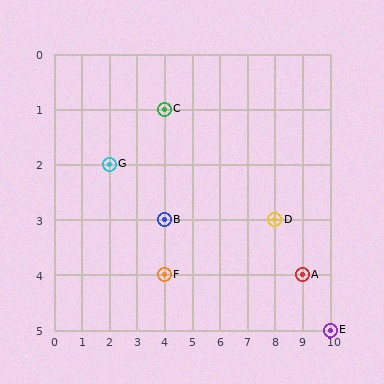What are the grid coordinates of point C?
Point C is at grid coordinates (4, 1).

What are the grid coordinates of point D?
Point D is at grid coordinates (8, 3).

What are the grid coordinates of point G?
Point G is at grid coordinates (2, 2).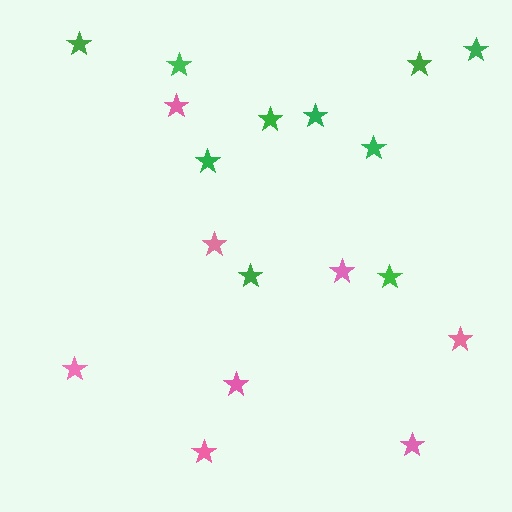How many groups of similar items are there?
There are 2 groups: one group of pink stars (8) and one group of green stars (10).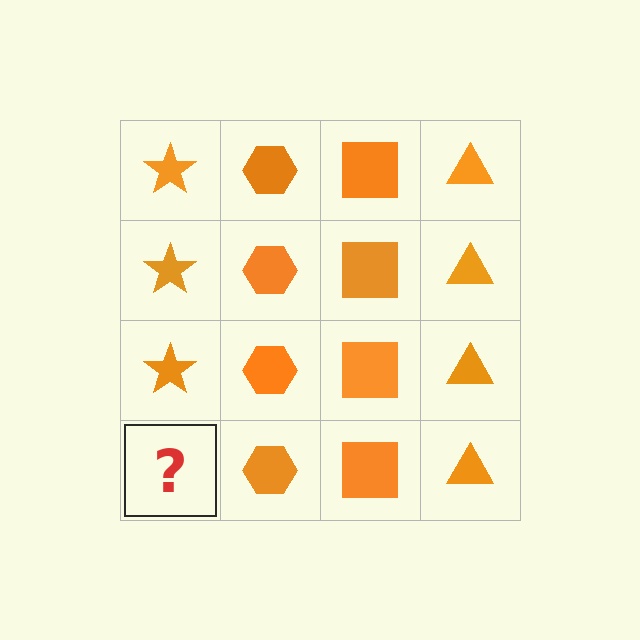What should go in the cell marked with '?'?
The missing cell should contain an orange star.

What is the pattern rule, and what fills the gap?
The rule is that each column has a consistent shape. The gap should be filled with an orange star.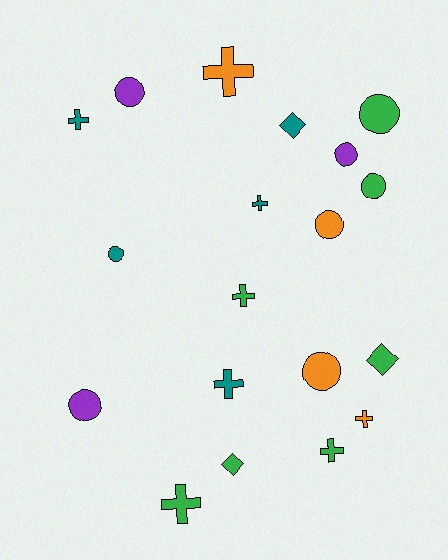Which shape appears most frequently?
Cross, with 8 objects.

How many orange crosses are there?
There are 2 orange crosses.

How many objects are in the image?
There are 19 objects.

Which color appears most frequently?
Green, with 7 objects.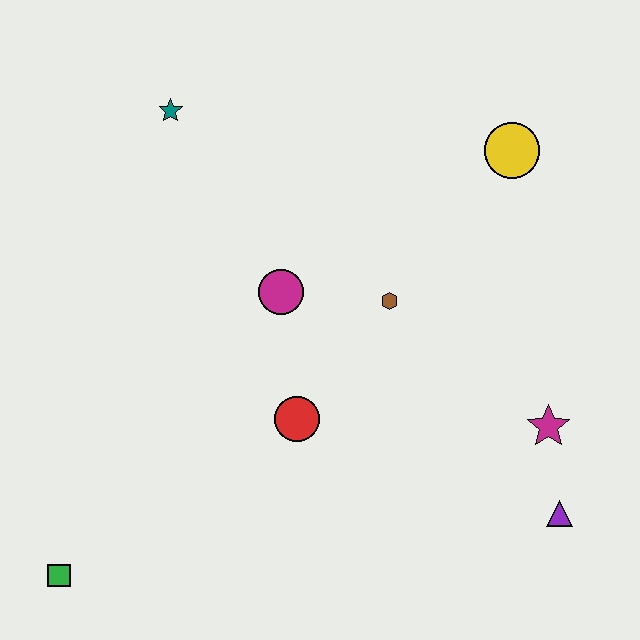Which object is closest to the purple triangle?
The magenta star is closest to the purple triangle.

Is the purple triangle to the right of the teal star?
Yes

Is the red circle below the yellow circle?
Yes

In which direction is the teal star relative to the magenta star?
The teal star is to the left of the magenta star.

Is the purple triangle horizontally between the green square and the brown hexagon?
No